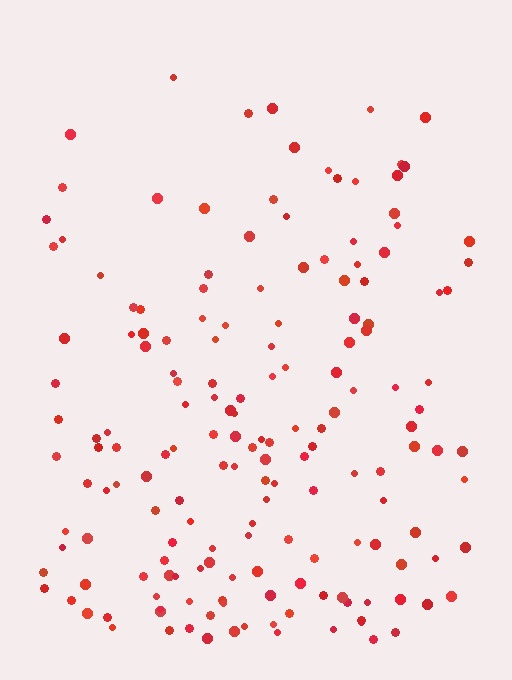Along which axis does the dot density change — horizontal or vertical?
Vertical.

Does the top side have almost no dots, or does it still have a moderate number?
Still a moderate number, just noticeably fewer than the bottom.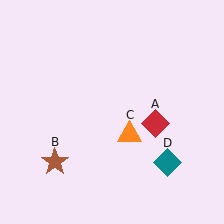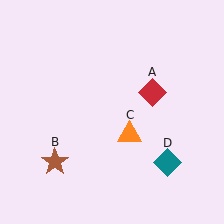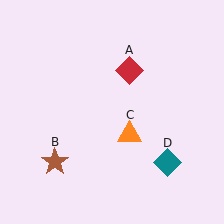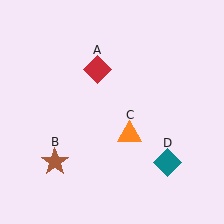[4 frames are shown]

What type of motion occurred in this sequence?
The red diamond (object A) rotated counterclockwise around the center of the scene.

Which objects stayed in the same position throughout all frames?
Brown star (object B) and orange triangle (object C) and teal diamond (object D) remained stationary.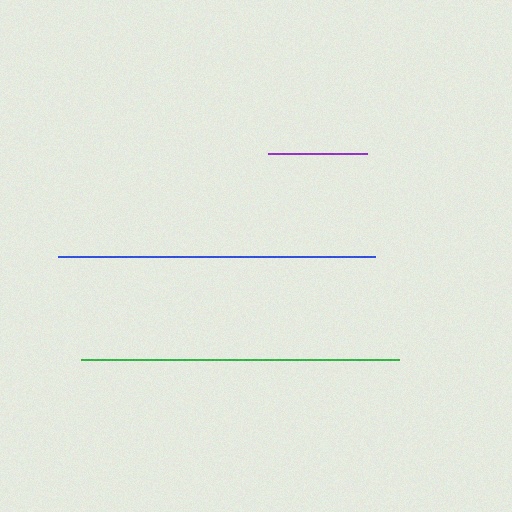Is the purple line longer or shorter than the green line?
The green line is longer than the purple line.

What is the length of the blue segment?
The blue segment is approximately 317 pixels long.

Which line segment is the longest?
The green line is the longest at approximately 318 pixels.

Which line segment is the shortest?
The purple line is the shortest at approximately 99 pixels.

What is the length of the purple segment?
The purple segment is approximately 99 pixels long.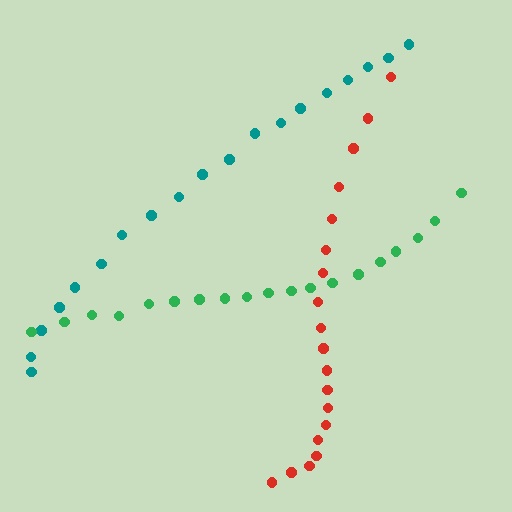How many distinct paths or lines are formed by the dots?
There are 3 distinct paths.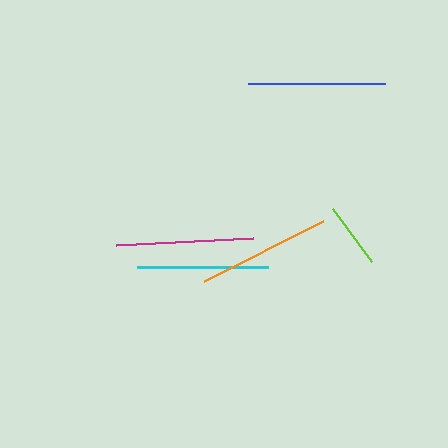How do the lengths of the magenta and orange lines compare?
The magenta and orange lines are approximately the same length.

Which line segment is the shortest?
The lime line is the shortest at approximately 66 pixels.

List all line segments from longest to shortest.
From longest to shortest: blue, magenta, orange, cyan, lime.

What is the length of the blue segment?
The blue segment is approximately 137 pixels long.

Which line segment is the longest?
The blue line is the longest at approximately 137 pixels.